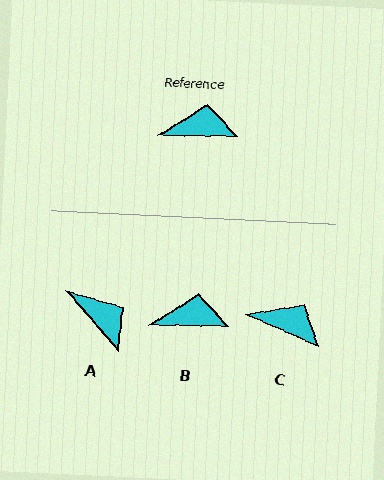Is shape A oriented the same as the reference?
No, it is off by about 48 degrees.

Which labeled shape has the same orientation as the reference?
B.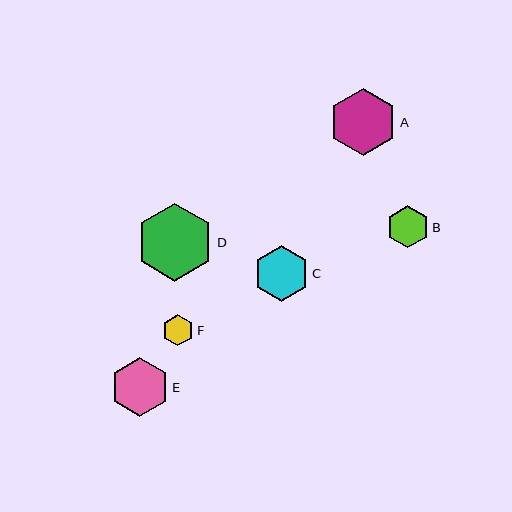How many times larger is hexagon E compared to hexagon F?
Hexagon E is approximately 1.9 times the size of hexagon F.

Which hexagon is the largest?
Hexagon D is the largest with a size of approximately 78 pixels.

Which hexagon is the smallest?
Hexagon F is the smallest with a size of approximately 31 pixels.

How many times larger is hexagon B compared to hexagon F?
Hexagon B is approximately 1.3 times the size of hexagon F.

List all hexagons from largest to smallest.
From largest to smallest: D, A, E, C, B, F.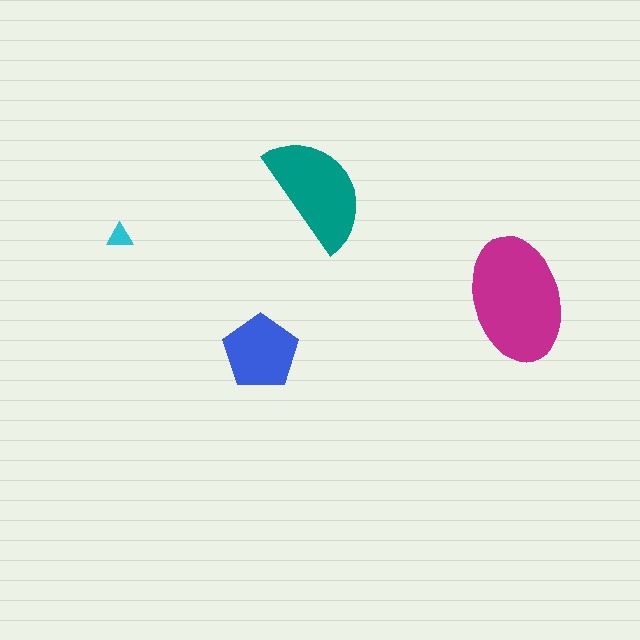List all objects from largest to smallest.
The magenta ellipse, the teal semicircle, the blue pentagon, the cyan triangle.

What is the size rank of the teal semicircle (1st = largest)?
2nd.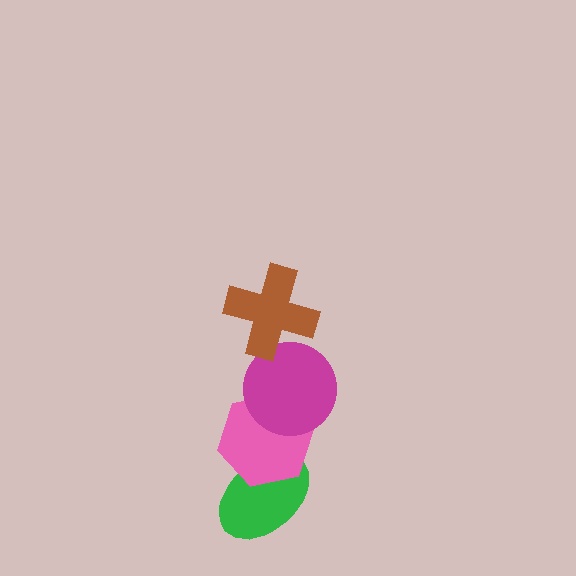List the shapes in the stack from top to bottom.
From top to bottom: the brown cross, the magenta circle, the pink hexagon, the green ellipse.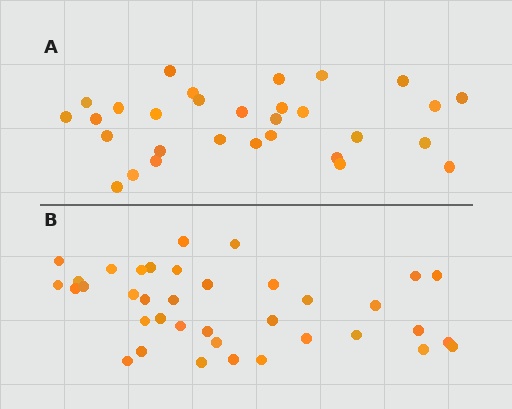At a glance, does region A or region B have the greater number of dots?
Region B (the bottom region) has more dots.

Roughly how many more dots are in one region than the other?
Region B has roughly 8 or so more dots than region A.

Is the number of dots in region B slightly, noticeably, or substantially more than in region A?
Region B has only slightly more — the two regions are fairly close. The ratio is roughly 1.2 to 1.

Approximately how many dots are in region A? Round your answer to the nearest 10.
About 30 dots.